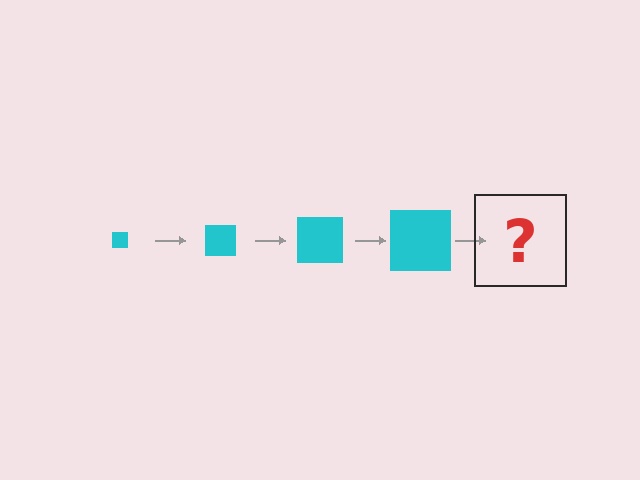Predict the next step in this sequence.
The next step is a cyan square, larger than the previous one.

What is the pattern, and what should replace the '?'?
The pattern is that the square gets progressively larger each step. The '?' should be a cyan square, larger than the previous one.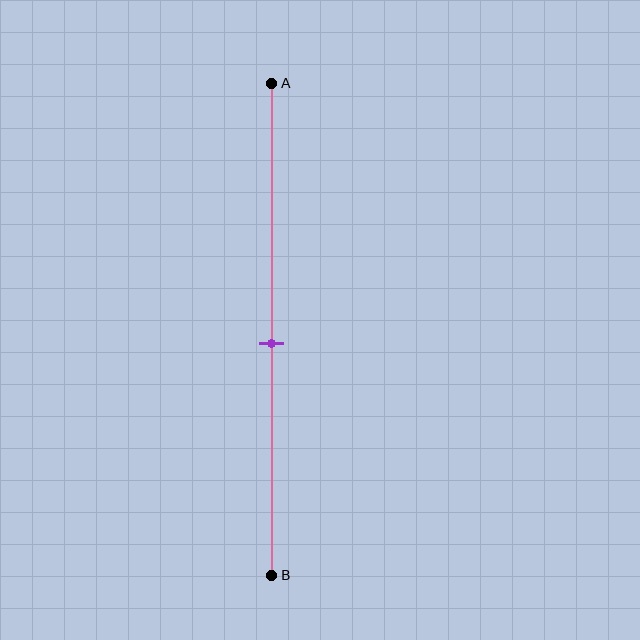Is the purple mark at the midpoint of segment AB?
Yes, the mark is approximately at the midpoint.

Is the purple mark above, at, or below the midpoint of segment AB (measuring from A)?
The purple mark is approximately at the midpoint of segment AB.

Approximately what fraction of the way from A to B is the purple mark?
The purple mark is approximately 55% of the way from A to B.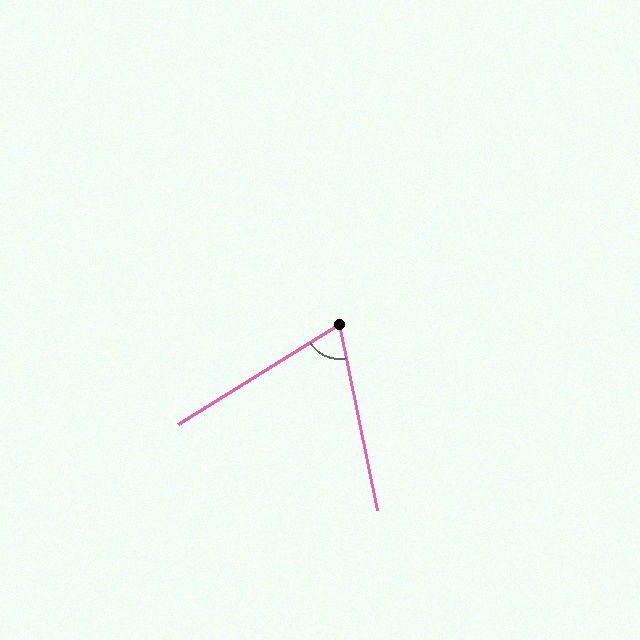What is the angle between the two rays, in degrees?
Approximately 69 degrees.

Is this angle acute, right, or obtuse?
It is acute.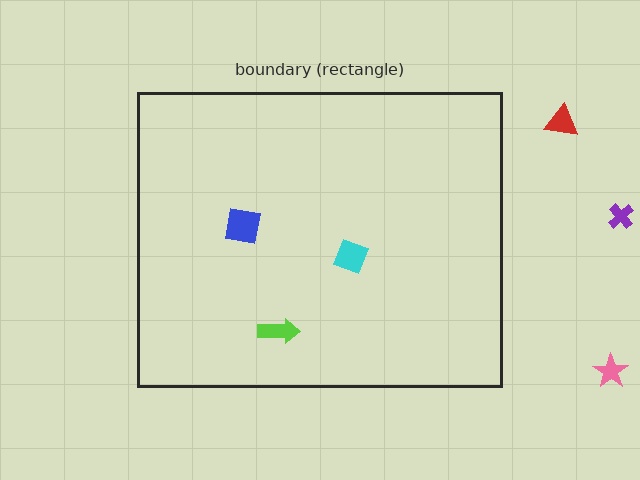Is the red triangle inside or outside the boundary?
Outside.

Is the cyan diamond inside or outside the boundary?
Inside.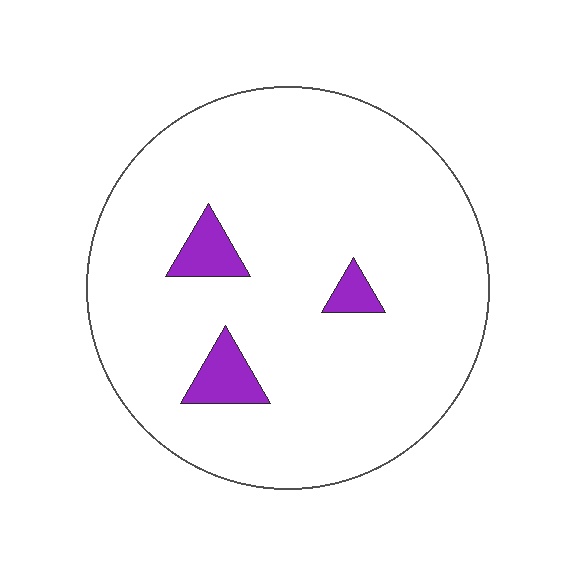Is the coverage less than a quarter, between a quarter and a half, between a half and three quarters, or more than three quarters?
Less than a quarter.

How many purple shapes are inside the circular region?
3.